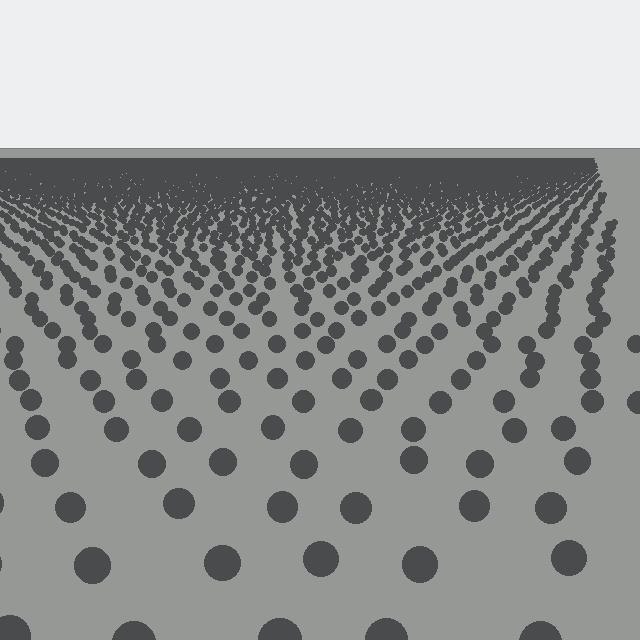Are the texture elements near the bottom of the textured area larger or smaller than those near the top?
Larger. Near the bottom, elements are closer to the viewer and appear at a bigger on-screen size.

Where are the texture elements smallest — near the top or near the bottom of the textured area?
Near the top.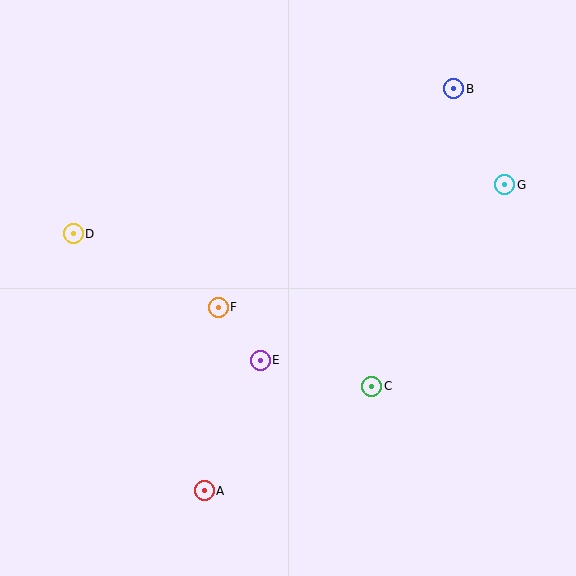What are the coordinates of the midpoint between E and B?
The midpoint between E and B is at (357, 225).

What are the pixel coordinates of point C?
Point C is at (372, 386).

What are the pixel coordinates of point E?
Point E is at (260, 360).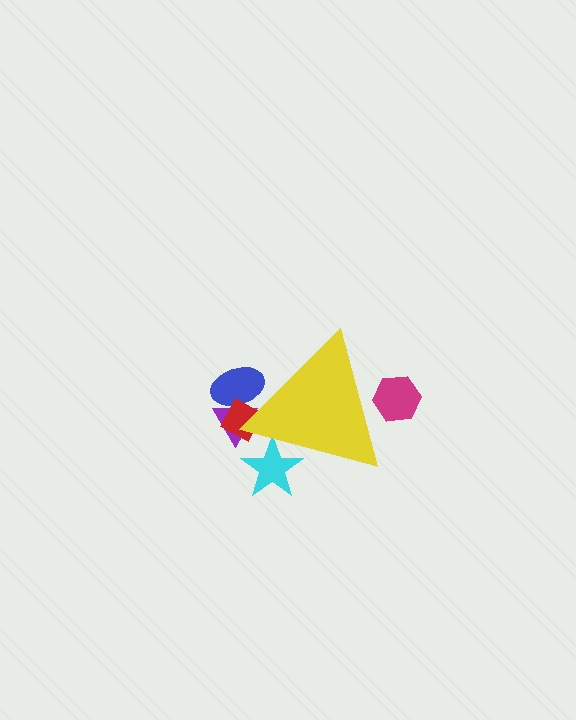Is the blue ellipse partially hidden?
Yes, the blue ellipse is partially hidden behind the yellow triangle.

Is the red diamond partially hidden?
Yes, the red diamond is partially hidden behind the yellow triangle.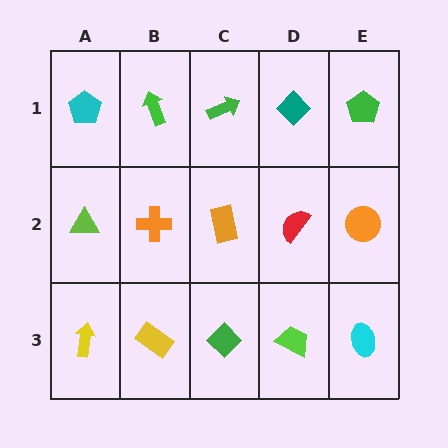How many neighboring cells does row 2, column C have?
4.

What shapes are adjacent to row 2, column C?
A green arrow (row 1, column C), a green diamond (row 3, column C), an orange cross (row 2, column B), a red semicircle (row 2, column D).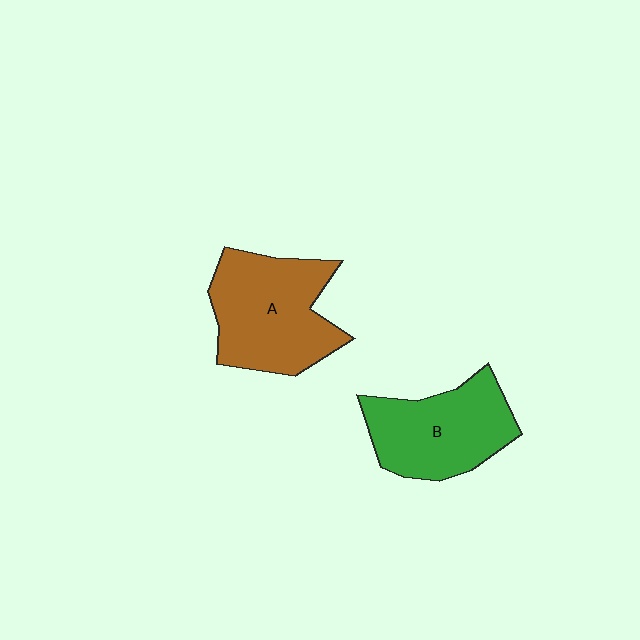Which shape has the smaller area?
Shape B (green).